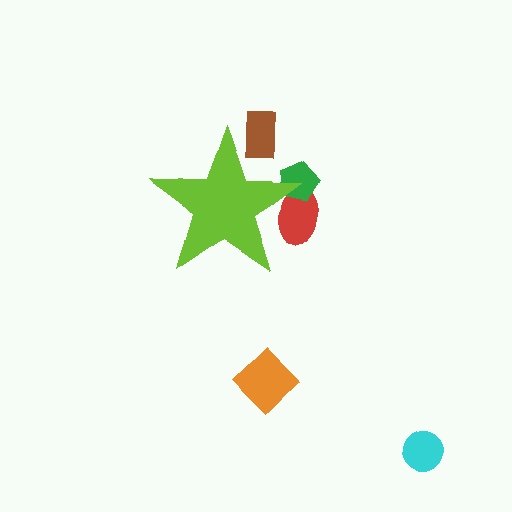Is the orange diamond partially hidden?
No, the orange diamond is fully visible.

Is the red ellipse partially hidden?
Yes, the red ellipse is partially hidden behind the lime star.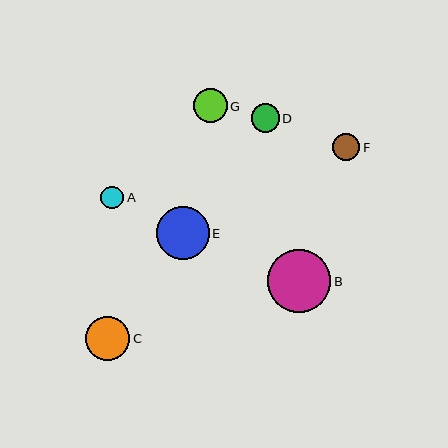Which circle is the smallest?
Circle A is the smallest with a size of approximately 23 pixels.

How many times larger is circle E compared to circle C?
Circle E is approximately 1.2 times the size of circle C.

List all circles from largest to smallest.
From largest to smallest: B, E, C, G, D, F, A.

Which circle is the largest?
Circle B is the largest with a size of approximately 63 pixels.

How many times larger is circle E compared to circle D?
Circle E is approximately 1.9 times the size of circle D.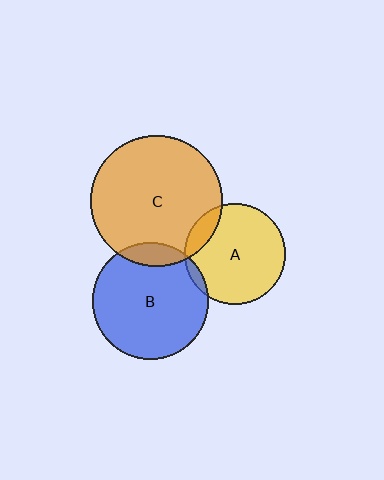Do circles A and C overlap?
Yes.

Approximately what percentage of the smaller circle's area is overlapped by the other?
Approximately 10%.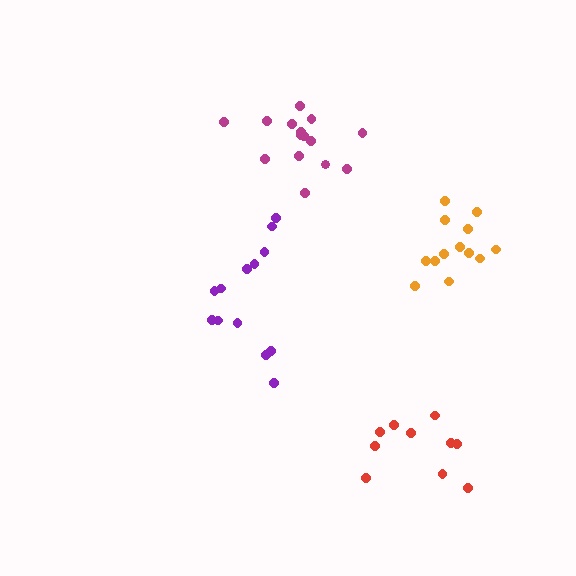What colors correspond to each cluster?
The clusters are colored: purple, orange, magenta, red.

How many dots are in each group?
Group 1: 13 dots, Group 2: 13 dots, Group 3: 15 dots, Group 4: 10 dots (51 total).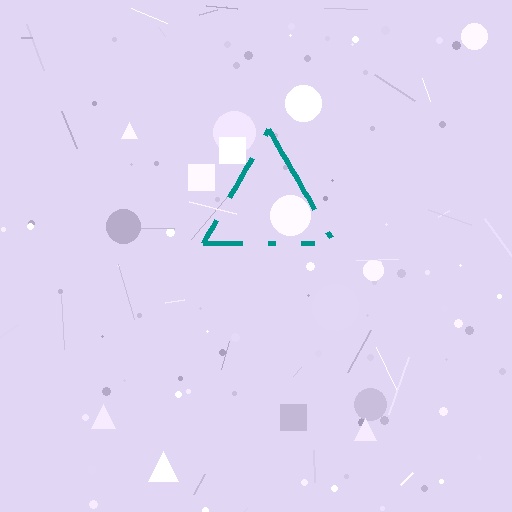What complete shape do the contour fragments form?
The contour fragments form a triangle.